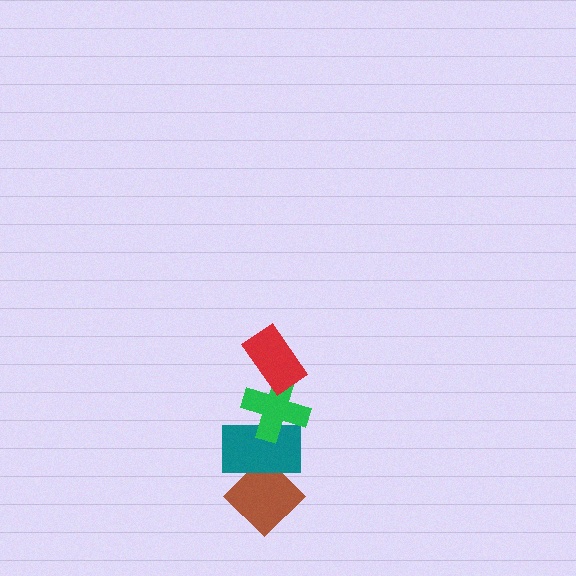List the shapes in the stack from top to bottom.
From top to bottom: the red rectangle, the green cross, the teal rectangle, the brown diamond.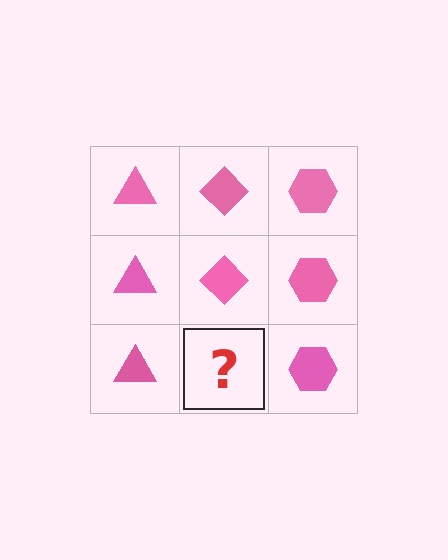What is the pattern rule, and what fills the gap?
The rule is that each column has a consistent shape. The gap should be filled with a pink diamond.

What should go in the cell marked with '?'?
The missing cell should contain a pink diamond.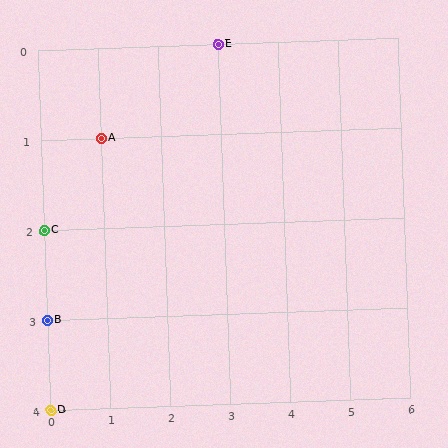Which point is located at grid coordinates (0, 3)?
Point B is at (0, 3).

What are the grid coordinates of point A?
Point A is at grid coordinates (1, 1).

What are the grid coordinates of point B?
Point B is at grid coordinates (0, 3).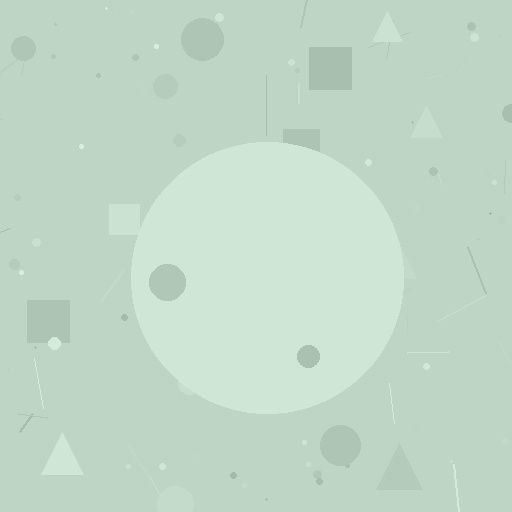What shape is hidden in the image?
A circle is hidden in the image.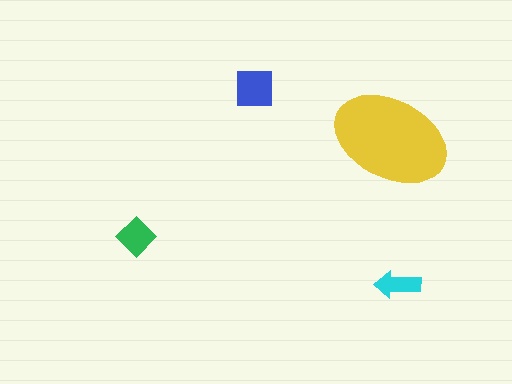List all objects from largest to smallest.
The yellow ellipse, the blue square, the green diamond, the cyan arrow.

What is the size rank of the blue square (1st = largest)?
2nd.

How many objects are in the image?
There are 4 objects in the image.